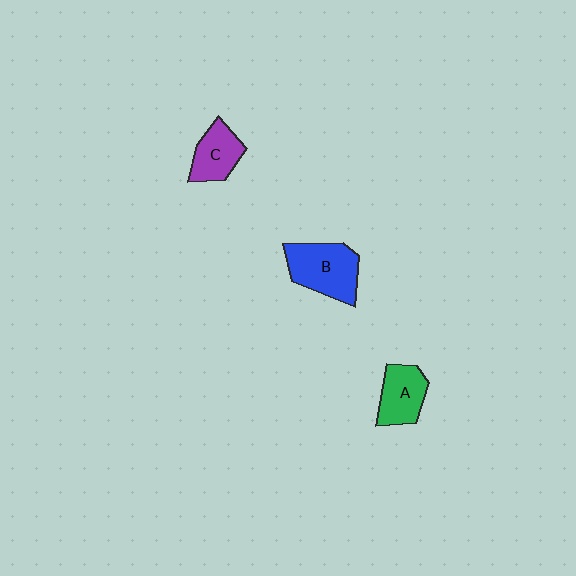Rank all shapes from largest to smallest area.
From largest to smallest: B (blue), A (green), C (purple).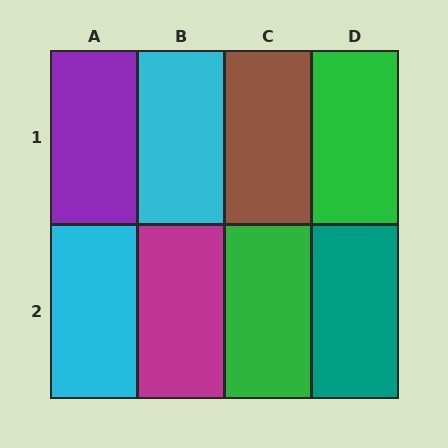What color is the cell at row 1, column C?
Brown.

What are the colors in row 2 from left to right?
Cyan, magenta, green, teal.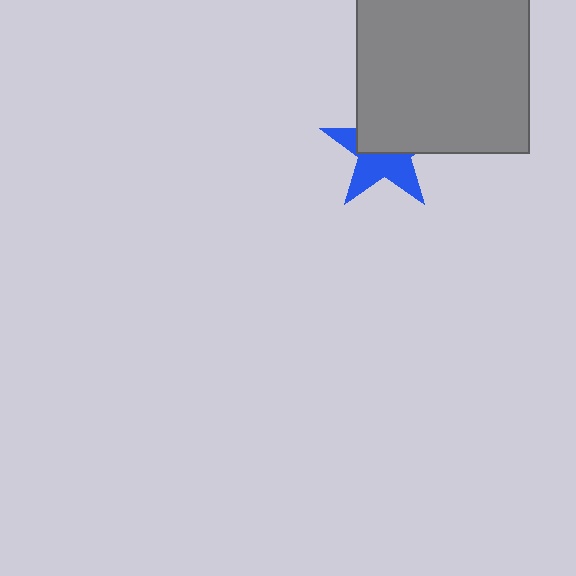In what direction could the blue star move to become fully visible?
The blue star could move down. That would shift it out from behind the gray square entirely.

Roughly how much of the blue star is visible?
About half of it is visible (roughly 50%).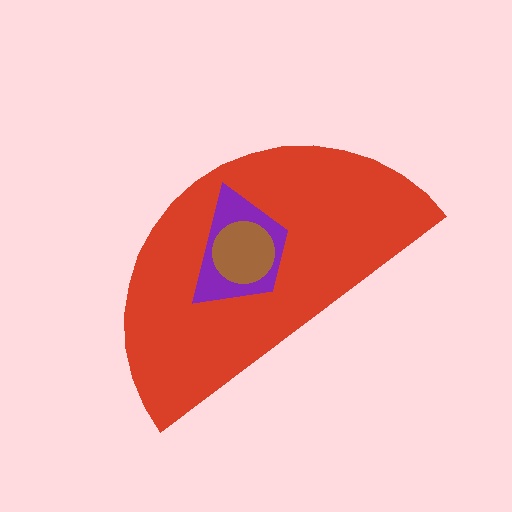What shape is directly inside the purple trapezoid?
The brown circle.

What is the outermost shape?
The red semicircle.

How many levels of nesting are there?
3.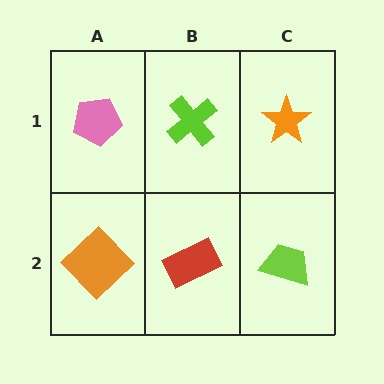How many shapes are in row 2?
3 shapes.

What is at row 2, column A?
An orange diamond.